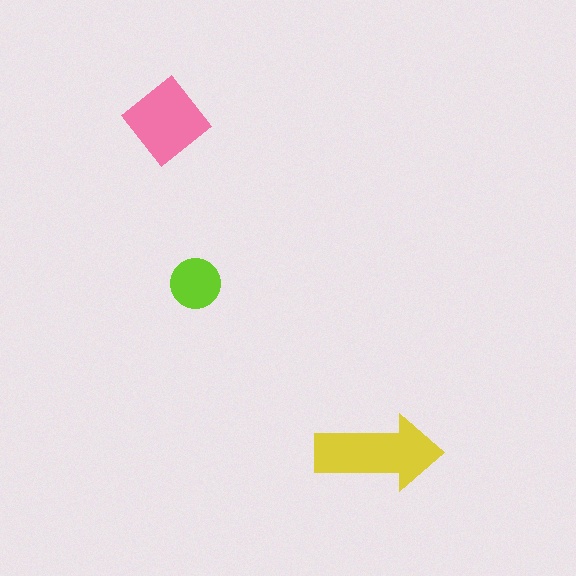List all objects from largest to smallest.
The yellow arrow, the pink diamond, the lime circle.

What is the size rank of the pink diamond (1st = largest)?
2nd.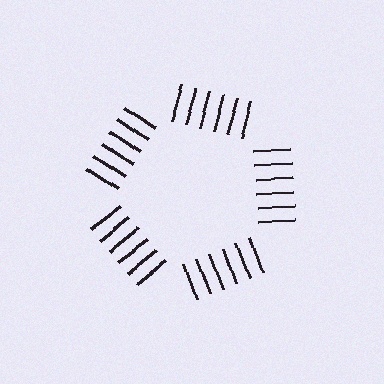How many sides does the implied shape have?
5 sides — the line-ends trace a pentagon.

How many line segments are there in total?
30 — 6 along each of the 5 edges.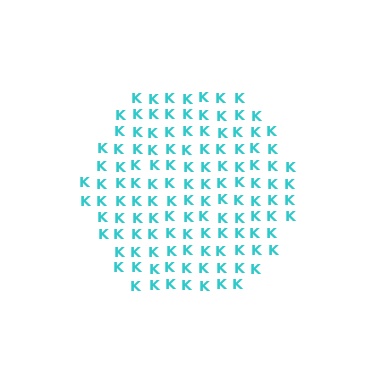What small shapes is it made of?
It is made of small letter K's.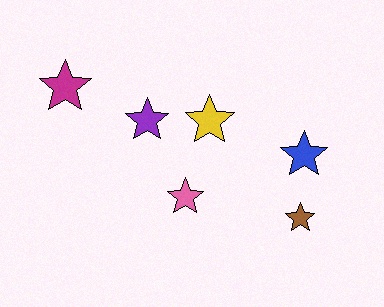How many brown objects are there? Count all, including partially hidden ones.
There is 1 brown object.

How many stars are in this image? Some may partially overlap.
There are 6 stars.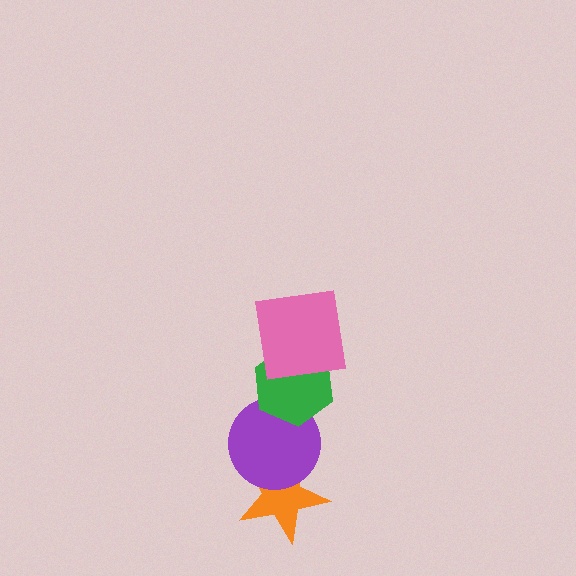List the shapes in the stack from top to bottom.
From top to bottom: the pink square, the green hexagon, the purple circle, the orange star.